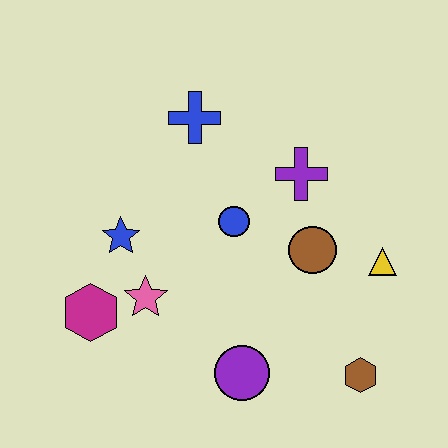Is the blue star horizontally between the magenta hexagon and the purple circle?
Yes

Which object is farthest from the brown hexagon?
The blue cross is farthest from the brown hexagon.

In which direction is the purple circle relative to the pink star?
The purple circle is to the right of the pink star.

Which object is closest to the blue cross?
The blue circle is closest to the blue cross.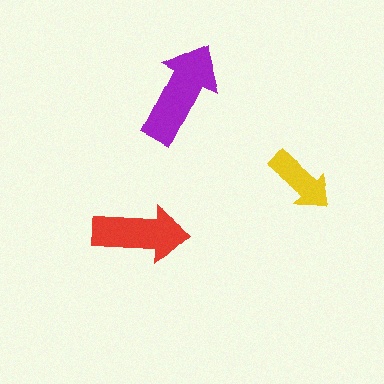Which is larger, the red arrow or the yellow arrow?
The red one.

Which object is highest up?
The purple arrow is topmost.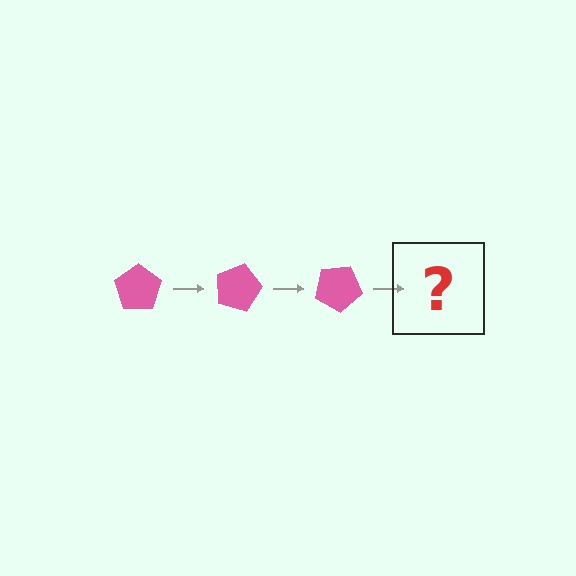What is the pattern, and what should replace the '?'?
The pattern is that the pentagon rotates 15 degrees each step. The '?' should be a pink pentagon rotated 45 degrees.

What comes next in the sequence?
The next element should be a pink pentagon rotated 45 degrees.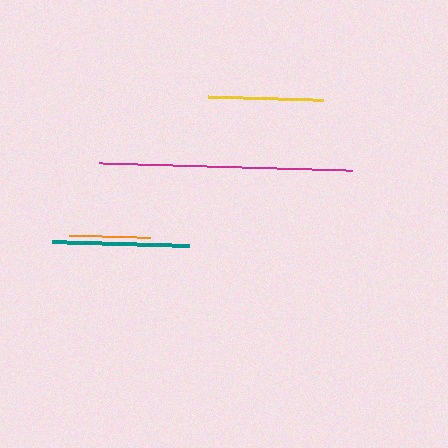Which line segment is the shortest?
The orange line is the shortest at approximately 81 pixels.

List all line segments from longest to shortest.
From longest to shortest: magenta, teal, yellow, orange.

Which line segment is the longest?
The magenta line is the longest at approximately 253 pixels.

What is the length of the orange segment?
The orange segment is approximately 81 pixels long.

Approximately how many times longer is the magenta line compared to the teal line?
The magenta line is approximately 1.9 times the length of the teal line.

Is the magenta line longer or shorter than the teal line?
The magenta line is longer than the teal line.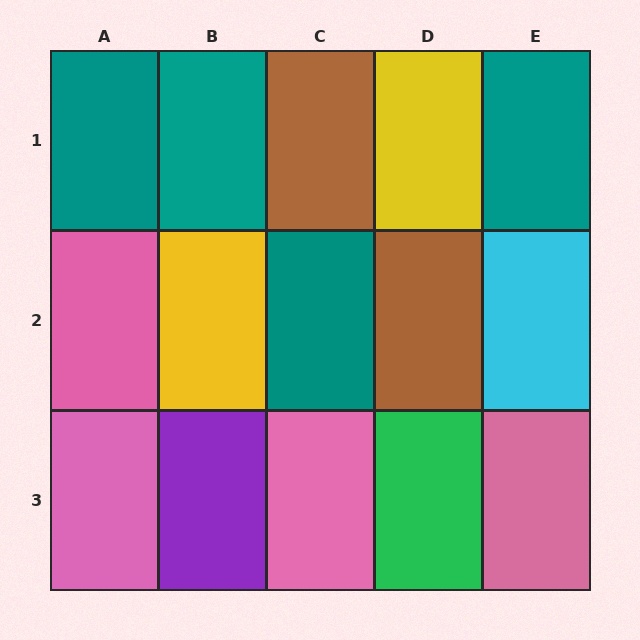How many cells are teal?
4 cells are teal.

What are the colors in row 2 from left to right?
Pink, yellow, teal, brown, cyan.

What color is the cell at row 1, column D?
Yellow.